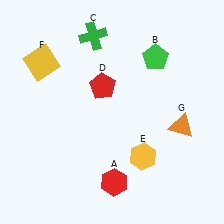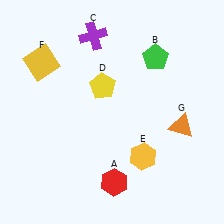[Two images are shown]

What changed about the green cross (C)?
In Image 1, C is green. In Image 2, it changed to purple.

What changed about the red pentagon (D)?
In Image 1, D is red. In Image 2, it changed to yellow.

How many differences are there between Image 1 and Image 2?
There are 2 differences between the two images.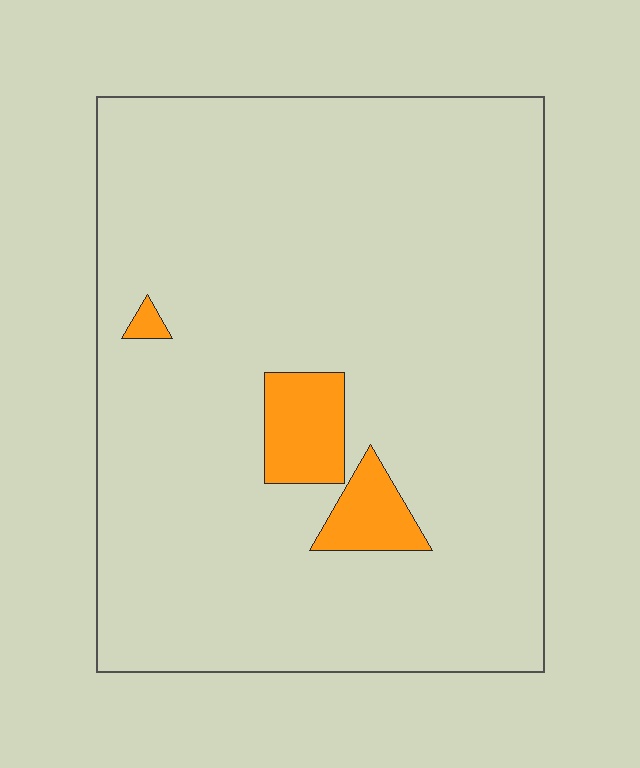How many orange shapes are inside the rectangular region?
3.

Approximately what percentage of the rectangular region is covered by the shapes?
Approximately 5%.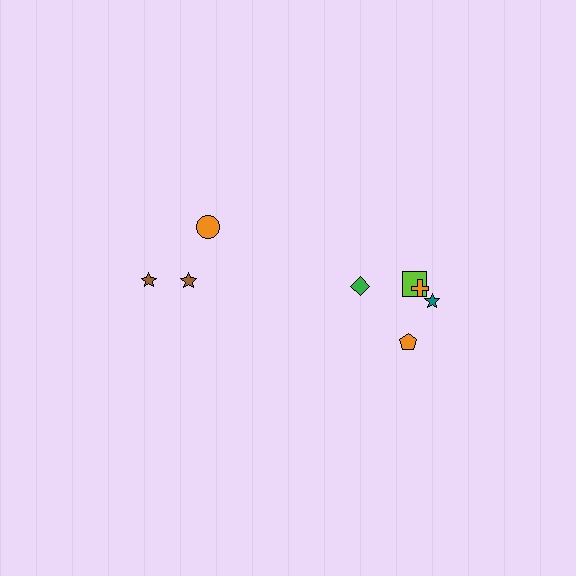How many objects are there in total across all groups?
There are 8 objects.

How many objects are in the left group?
There are 3 objects.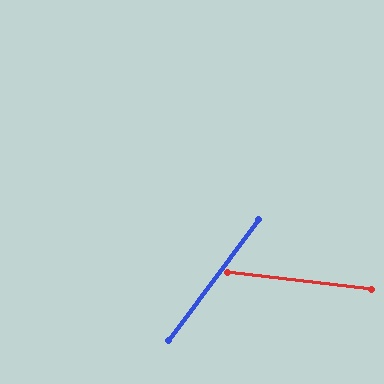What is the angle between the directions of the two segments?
Approximately 61 degrees.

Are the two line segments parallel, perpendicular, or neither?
Neither parallel nor perpendicular — they differ by about 61°.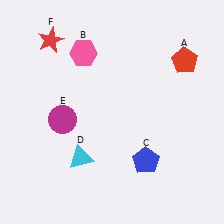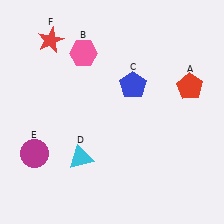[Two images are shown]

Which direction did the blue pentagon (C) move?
The blue pentagon (C) moved up.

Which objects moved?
The objects that moved are: the red pentagon (A), the blue pentagon (C), the magenta circle (E).